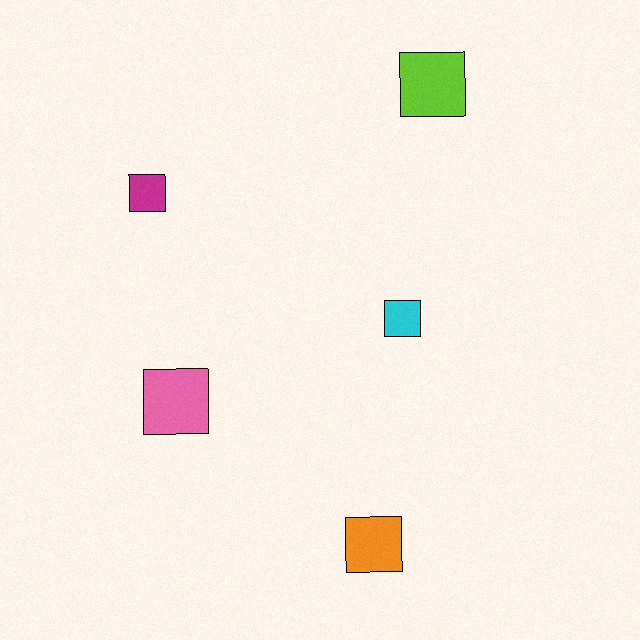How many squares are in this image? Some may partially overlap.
There are 5 squares.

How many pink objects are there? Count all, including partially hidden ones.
There is 1 pink object.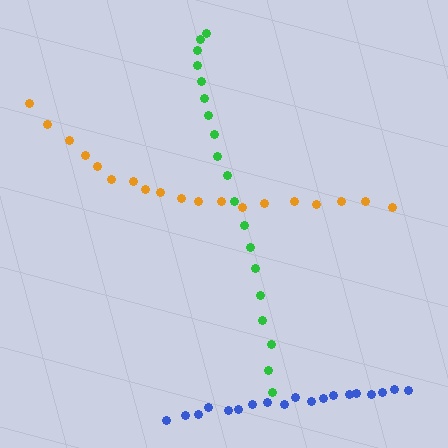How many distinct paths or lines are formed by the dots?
There are 3 distinct paths.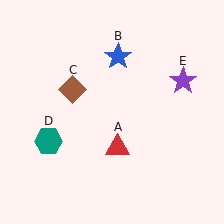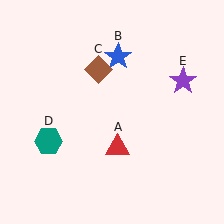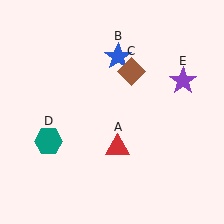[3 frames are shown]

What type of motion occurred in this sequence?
The brown diamond (object C) rotated clockwise around the center of the scene.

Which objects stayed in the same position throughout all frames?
Red triangle (object A) and blue star (object B) and teal hexagon (object D) and purple star (object E) remained stationary.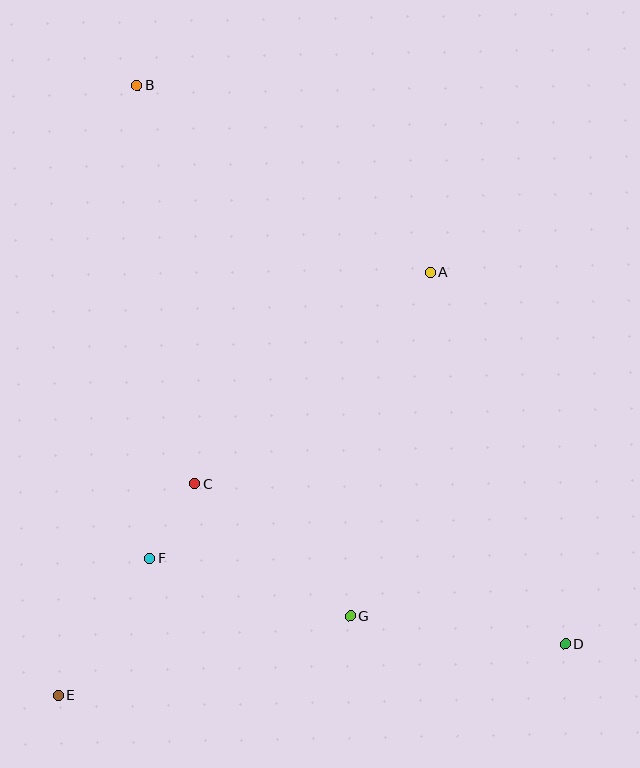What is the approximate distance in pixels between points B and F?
The distance between B and F is approximately 473 pixels.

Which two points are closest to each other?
Points C and F are closest to each other.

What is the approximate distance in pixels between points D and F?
The distance between D and F is approximately 424 pixels.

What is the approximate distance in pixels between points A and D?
The distance between A and D is approximately 395 pixels.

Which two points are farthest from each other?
Points B and D are farthest from each other.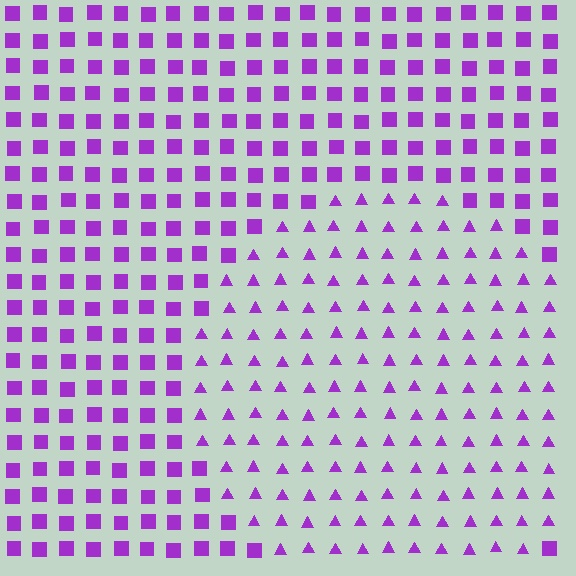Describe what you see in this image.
The image is filled with small purple elements arranged in a uniform grid. A circle-shaped region contains triangles, while the surrounding area contains squares. The boundary is defined purely by the change in element shape.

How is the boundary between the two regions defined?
The boundary is defined by a change in element shape: triangles inside vs. squares outside. All elements share the same color and spacing.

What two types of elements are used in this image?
The image uses triangles inside the circle region and squares outside it.